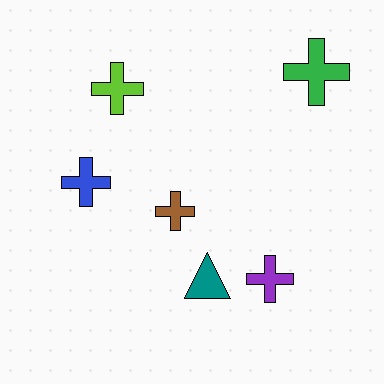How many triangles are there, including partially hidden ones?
There is 1 triangle.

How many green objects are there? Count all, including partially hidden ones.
There is 1 green object.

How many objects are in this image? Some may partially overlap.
There are 6 objects.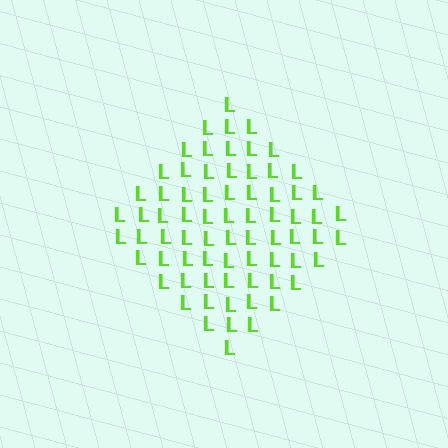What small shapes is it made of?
It is made of small letter L's.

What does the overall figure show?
The overall figure shows a diamond.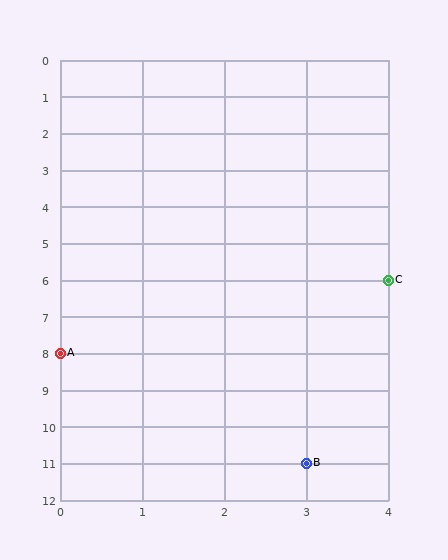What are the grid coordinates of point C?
Point C is at grid coordinates (4, 6).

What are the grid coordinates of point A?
Point A is at grid coordinates (0, 8).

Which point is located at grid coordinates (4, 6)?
Point C is at (4, 6).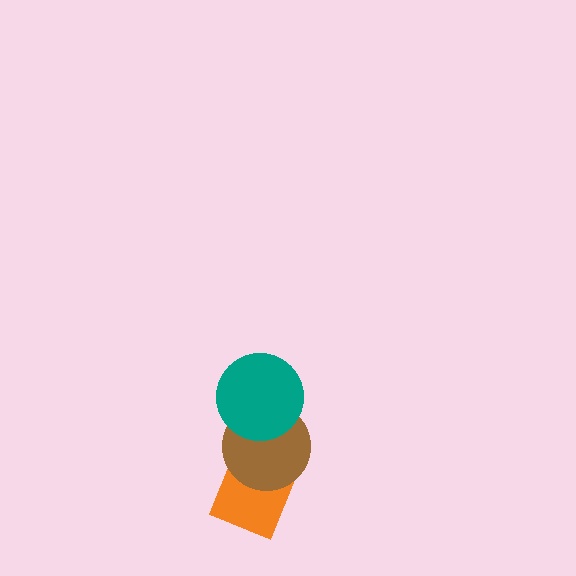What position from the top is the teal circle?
The teal circle is 1st from the top.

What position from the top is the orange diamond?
The orange diamond is 3rd from the top.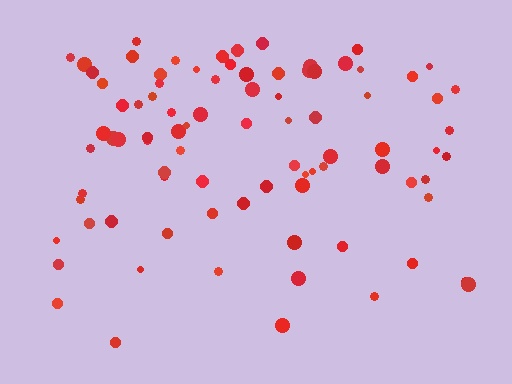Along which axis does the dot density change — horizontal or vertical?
Vertical.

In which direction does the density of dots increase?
From bottom to top, with the top side densest.